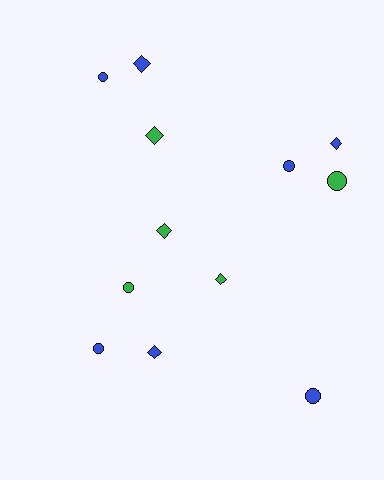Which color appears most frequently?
Blue, with 7 objects.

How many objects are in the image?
There are 12 objects.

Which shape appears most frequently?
Circle, with 6 objects.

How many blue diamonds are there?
There are 3 blue diamonds.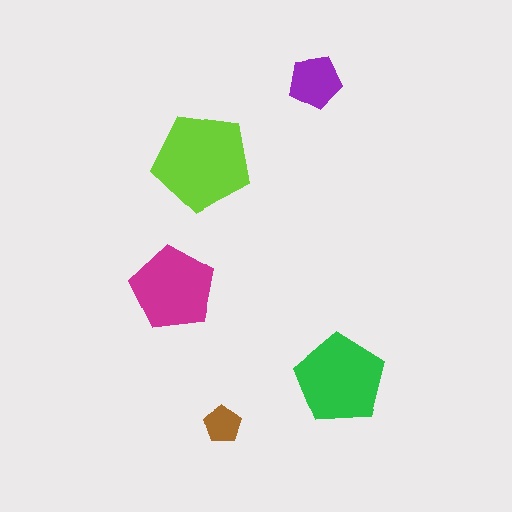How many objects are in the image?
There are 5 objects in the image.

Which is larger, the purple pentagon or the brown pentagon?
The purple one.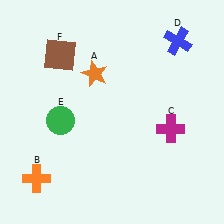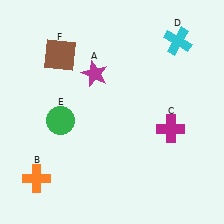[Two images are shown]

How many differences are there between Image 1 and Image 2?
There are 2 differences between the two images.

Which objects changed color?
A changed from orange to magenta. D changed from blue to cyan.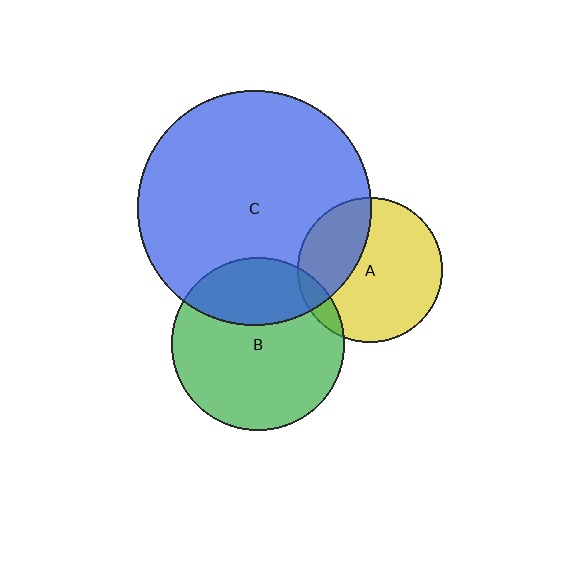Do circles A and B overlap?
Yes.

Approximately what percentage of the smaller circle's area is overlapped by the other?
Approximately 10%.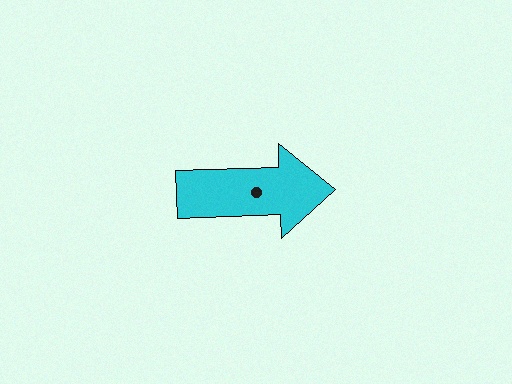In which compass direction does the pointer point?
East.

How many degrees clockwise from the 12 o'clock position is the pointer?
Approximately 88 degrees.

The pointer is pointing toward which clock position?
Roughly 3 o'clock.